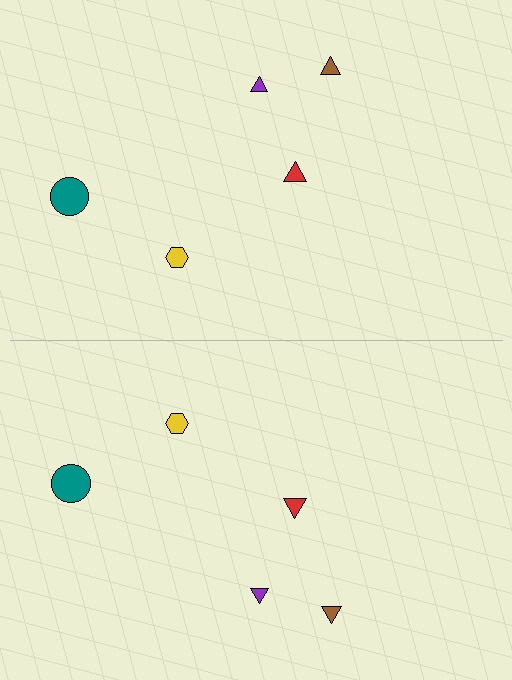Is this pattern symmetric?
Yes, this pattern has bilateral (reflection) symmetry.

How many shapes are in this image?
There are 10 shapes in this image.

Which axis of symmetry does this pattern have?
The pattern has a horizontal axis of symmetry running through the center of the image.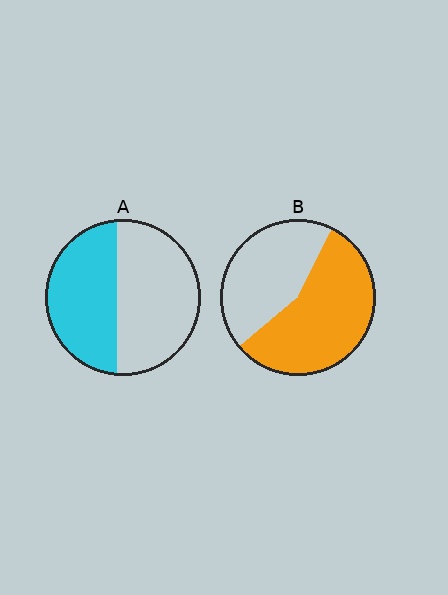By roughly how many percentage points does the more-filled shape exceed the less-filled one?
By roughly 10 percentage points (B over A).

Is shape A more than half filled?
No.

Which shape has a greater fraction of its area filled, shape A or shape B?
Shape B.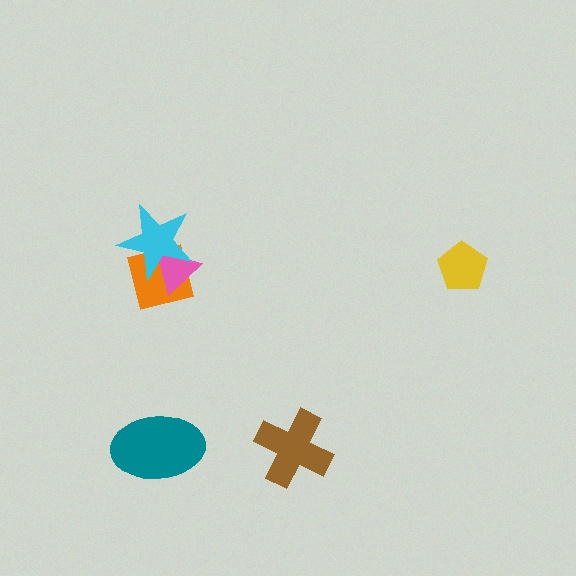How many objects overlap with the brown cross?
0 objects overlap with the brown cross.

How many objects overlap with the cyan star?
2 objects overlap with the cyan star.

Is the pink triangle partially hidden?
Yes, it is partially covered by another shape.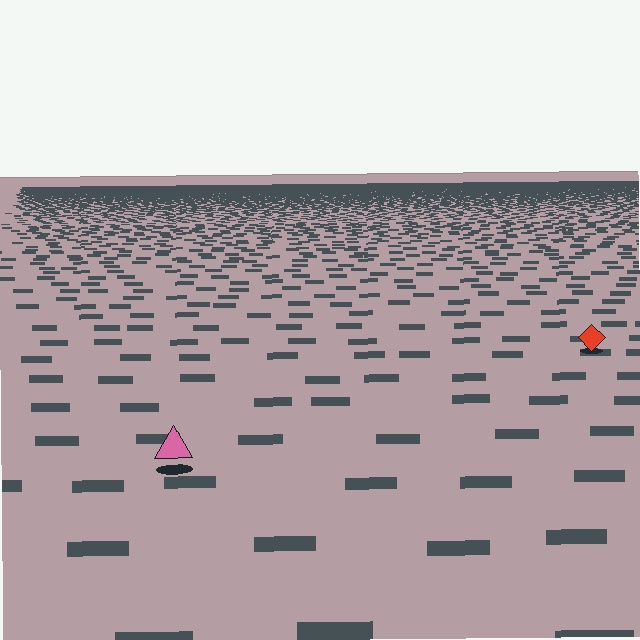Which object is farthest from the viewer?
The red diamond is farthest from the viewer. It appears smaller and the ground texture around it is denser.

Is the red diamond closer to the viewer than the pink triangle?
No. The pink triangle is closer — you can tell from the texture gradient: the ground texture is coarser near it.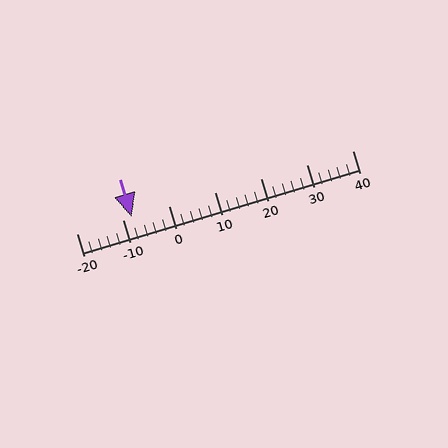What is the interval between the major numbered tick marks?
The major tick marks are spaced 10 units apart.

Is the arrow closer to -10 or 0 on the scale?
The arrow is closer to -10.